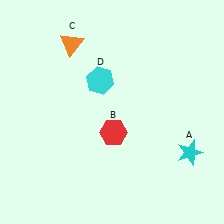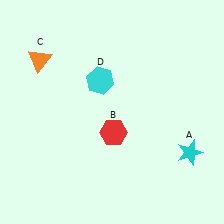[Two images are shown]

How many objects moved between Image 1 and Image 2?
1 object moved between the two images.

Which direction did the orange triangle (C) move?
The orange triangle (C) moved left.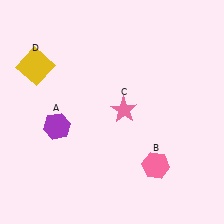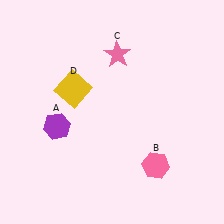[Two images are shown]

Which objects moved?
The objects that moved are: the pink star (C), the yellow square (D).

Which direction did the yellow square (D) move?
The yellow square (D) moved right.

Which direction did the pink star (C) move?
The pink star (C) moved up.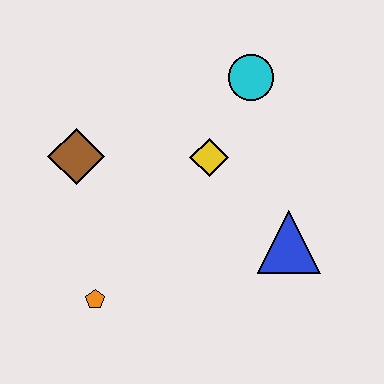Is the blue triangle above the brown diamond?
No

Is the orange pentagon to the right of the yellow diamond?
No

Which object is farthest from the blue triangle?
The brown diamond is farthest from the blue triangle.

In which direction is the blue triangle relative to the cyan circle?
The blue triangle is below the cyan circle.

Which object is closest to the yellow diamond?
The cyan circle is closest to the yellow diamond.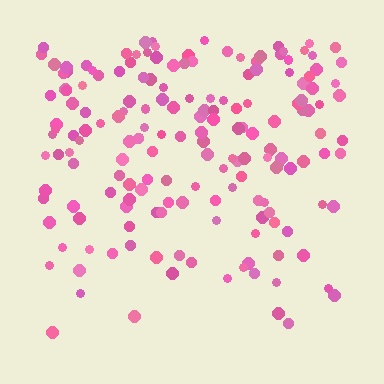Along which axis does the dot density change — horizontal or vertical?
Vertical.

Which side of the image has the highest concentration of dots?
The top.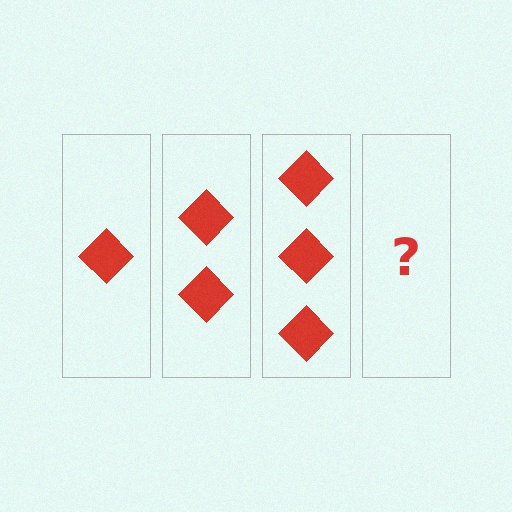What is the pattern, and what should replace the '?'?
The pattern is that each step adds one more diamond. The '?' should be 4 diamonds.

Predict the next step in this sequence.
The next step is 4 diamonds.